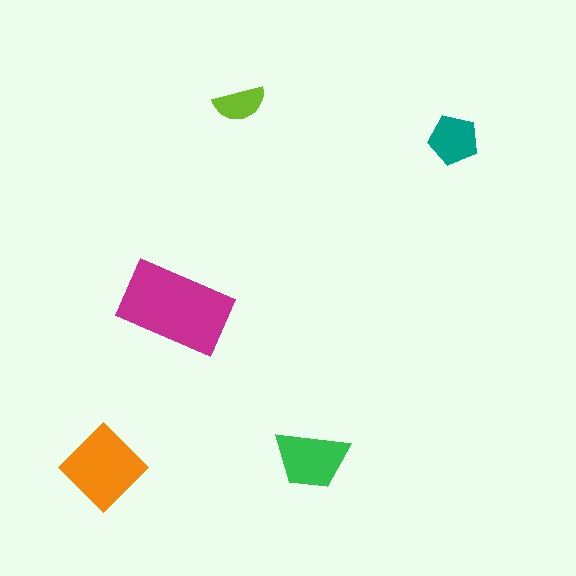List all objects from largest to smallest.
The magenta rectangle, the orange diamond, the green trapezoid, the teal pentagon, the lime semicircle.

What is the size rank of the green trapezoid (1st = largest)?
3rd.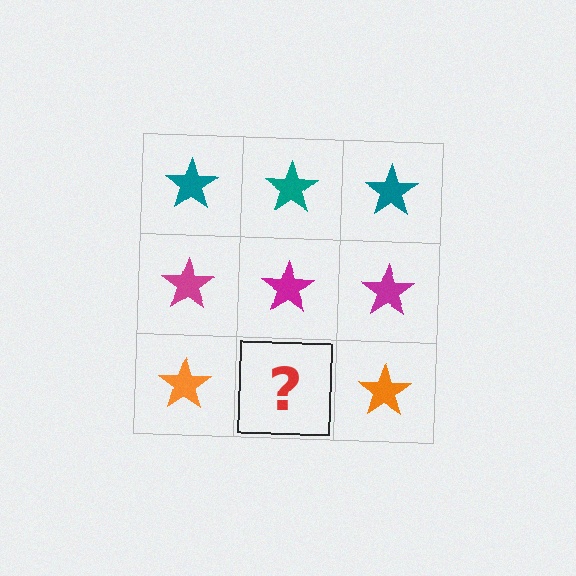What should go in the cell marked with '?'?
The missing cell should contain an orange star.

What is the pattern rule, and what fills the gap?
The rule is that each row has a consistent color. The gap should be filled with an orange star.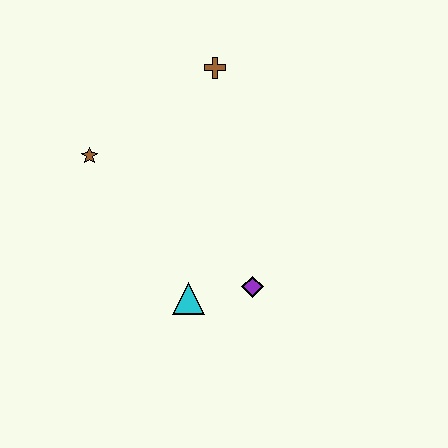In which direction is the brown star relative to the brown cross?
The brown star is to the left of the brown cross.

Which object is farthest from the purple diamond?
The brown cross is farthest from the purple diamond.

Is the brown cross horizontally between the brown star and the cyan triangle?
No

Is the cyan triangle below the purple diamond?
Yes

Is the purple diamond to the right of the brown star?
Yes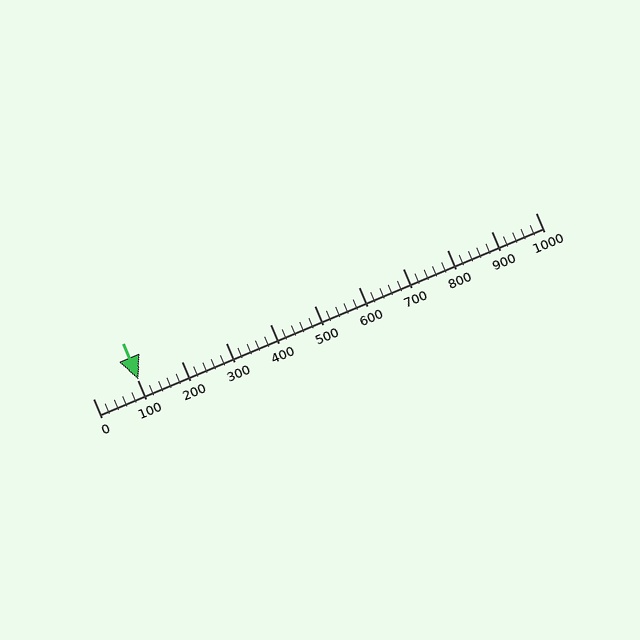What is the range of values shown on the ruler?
The ruler shows values from 0 to 1000.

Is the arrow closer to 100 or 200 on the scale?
The arrow is closer to 100.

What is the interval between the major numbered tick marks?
The major tick marks are spaced 100 units apart.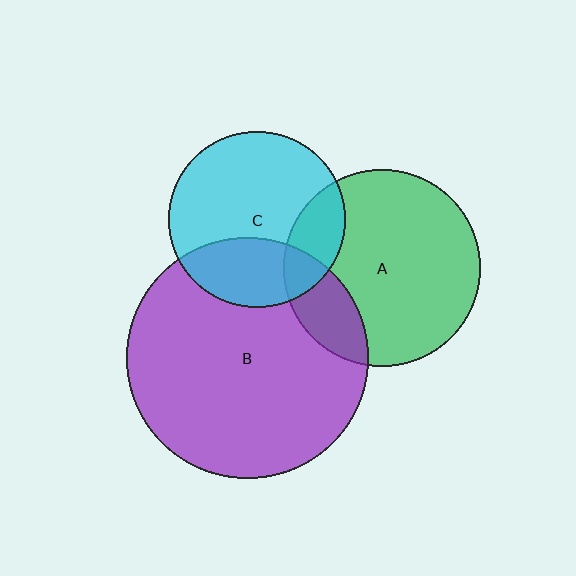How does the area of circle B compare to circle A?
Approximately 1.5 times.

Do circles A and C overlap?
Yes.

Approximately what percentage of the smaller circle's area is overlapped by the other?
Approximately 20%.